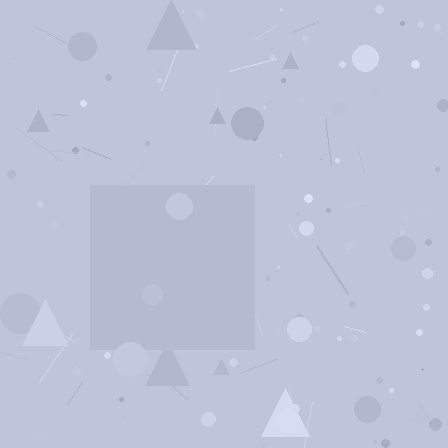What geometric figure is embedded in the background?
A square is embedded in the background.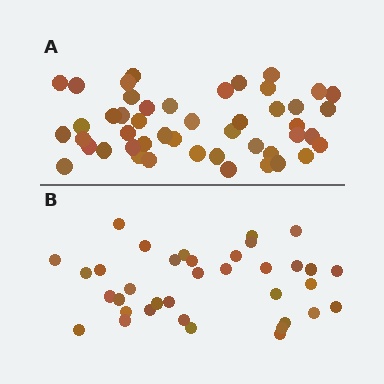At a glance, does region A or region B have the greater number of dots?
Region A (the top region) has more dots.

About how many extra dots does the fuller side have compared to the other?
Region A has roughly 12 or so more dots than region B.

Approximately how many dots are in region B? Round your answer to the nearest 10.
About 40 dots. (The exact count is 36, which rounds to 40.)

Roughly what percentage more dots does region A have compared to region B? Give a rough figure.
About 30% more.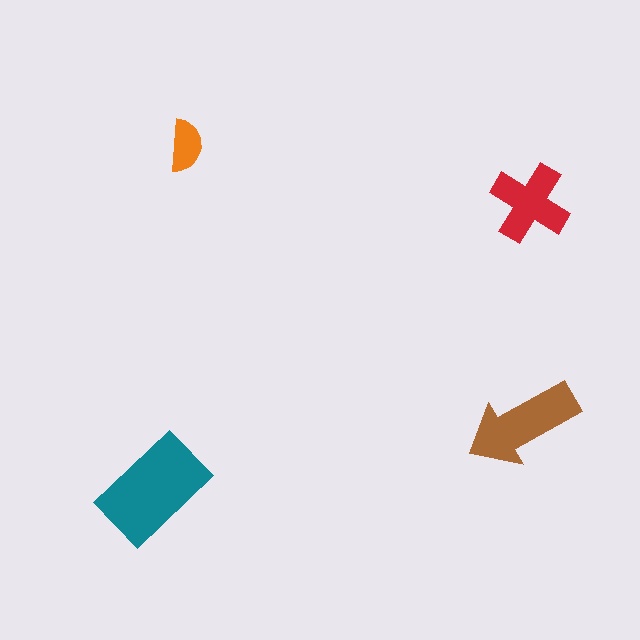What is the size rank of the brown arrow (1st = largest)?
2nd.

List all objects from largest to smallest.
The teal rectangle, the brown arrow, the red cross, the orange semicircle.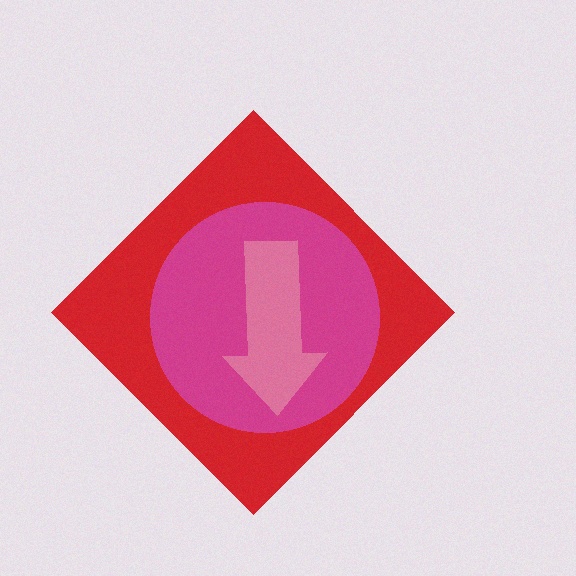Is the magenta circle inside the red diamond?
Yes.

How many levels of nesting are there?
3.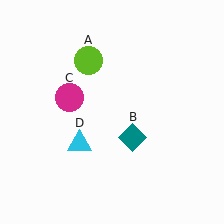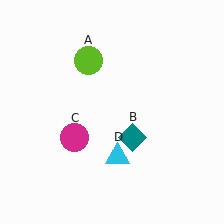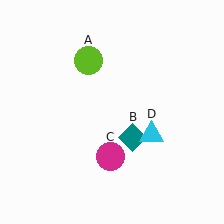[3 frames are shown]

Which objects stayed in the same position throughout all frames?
Lime circle (object A) and teal diamond (object B) remained stationary.